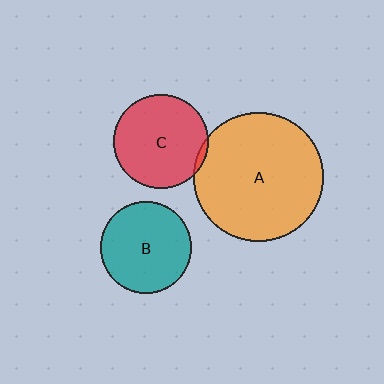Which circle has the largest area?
Circle A (orange).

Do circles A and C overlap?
Yes.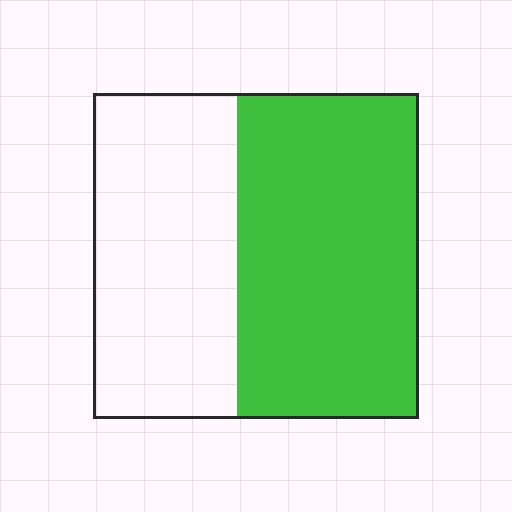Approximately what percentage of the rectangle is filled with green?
Approximately 55%.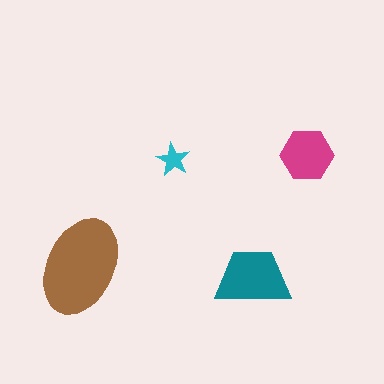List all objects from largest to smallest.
The brown ellipse, the teal trapezoid, the magenta hexagon, the cyan star.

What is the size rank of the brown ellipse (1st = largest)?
1st.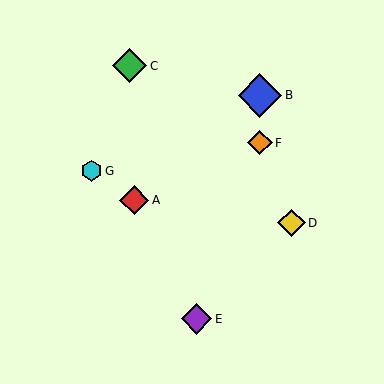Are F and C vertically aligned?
No, F is at x≈260 and C is at x≈130.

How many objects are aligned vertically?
2 objects (B, F) are aligned vertically.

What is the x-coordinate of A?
Object A is at x≈134.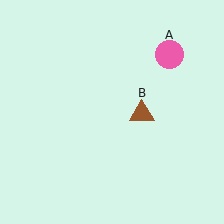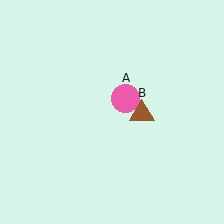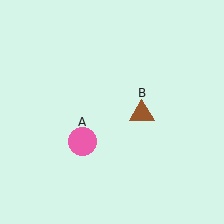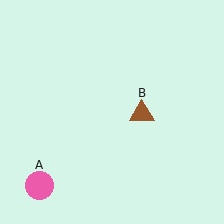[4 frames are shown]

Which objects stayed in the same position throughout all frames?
Brown triangle (object B) remained stationary.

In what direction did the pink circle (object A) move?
The pink circle (object A) moved down and to the left.